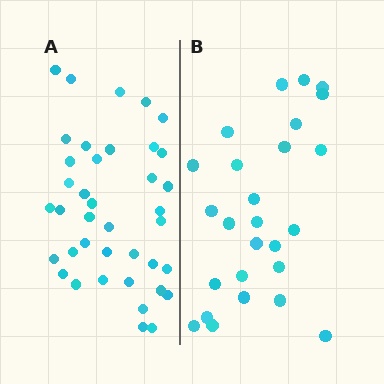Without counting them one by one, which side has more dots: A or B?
Region A (the left region) has more dots.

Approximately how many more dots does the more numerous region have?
Region A has approximately 15 more dots than region B.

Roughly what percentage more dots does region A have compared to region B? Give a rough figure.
About 50% more.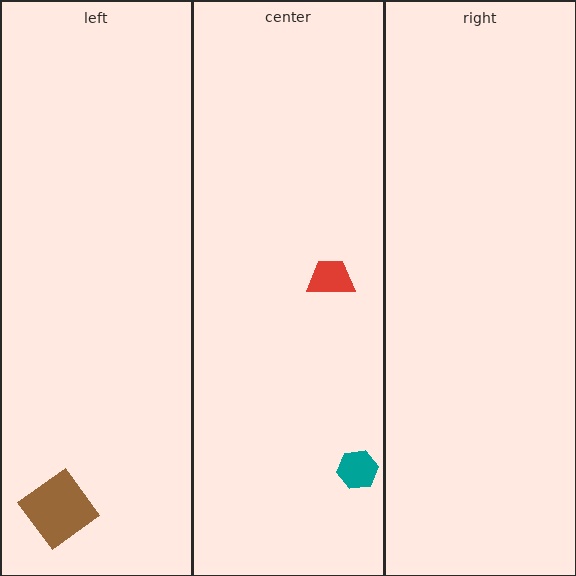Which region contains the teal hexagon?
The center region.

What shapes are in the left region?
The brown diamond.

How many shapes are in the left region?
1.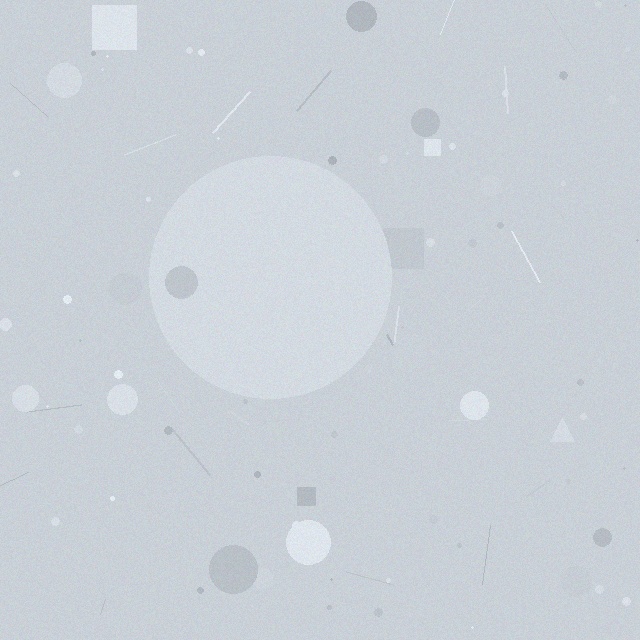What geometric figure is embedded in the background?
A circle is embedded in the background.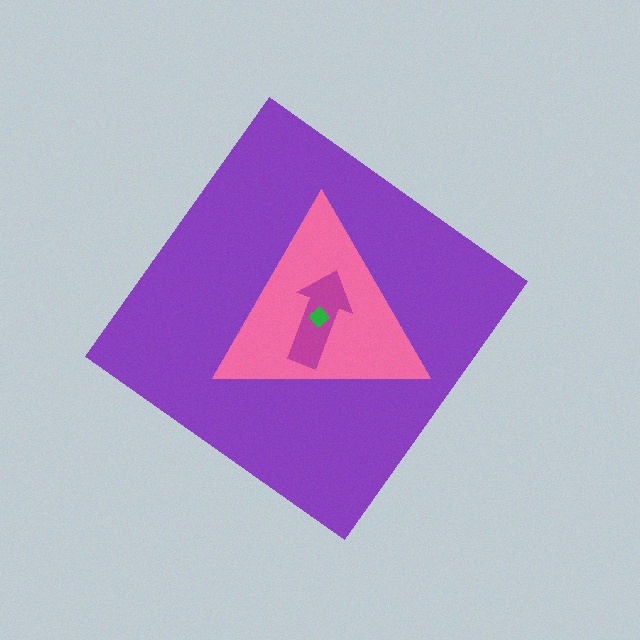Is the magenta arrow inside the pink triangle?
Yes.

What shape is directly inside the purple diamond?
The pink triangle.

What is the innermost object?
The green diamond.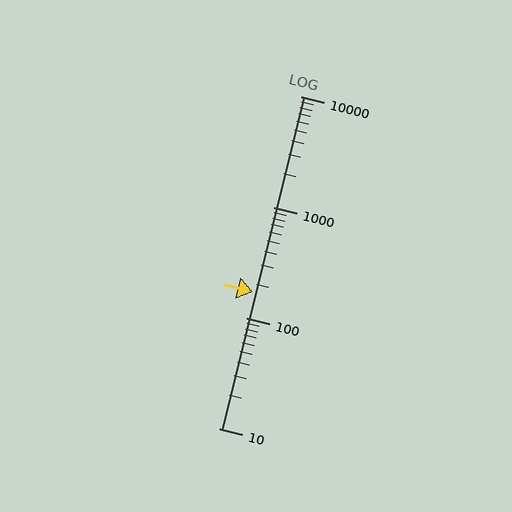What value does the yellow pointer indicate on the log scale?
The pointer indicates approximately 170.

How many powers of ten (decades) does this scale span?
The scale spans 3 decades, from 10 to 10000.